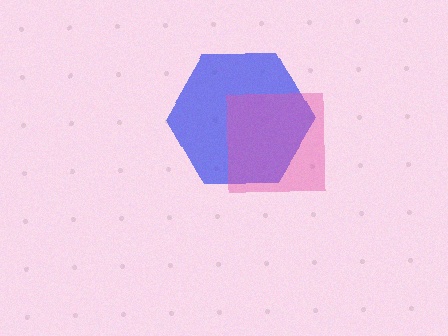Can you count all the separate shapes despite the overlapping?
Yes, there are 2 separate shapes.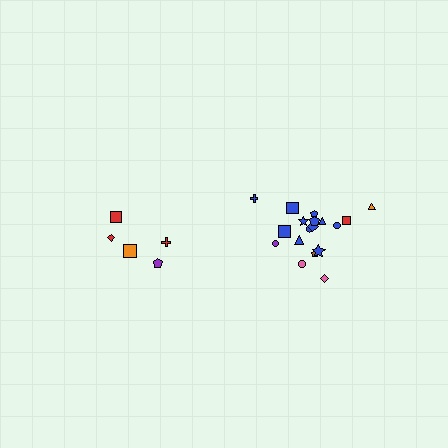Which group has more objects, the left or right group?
The right group.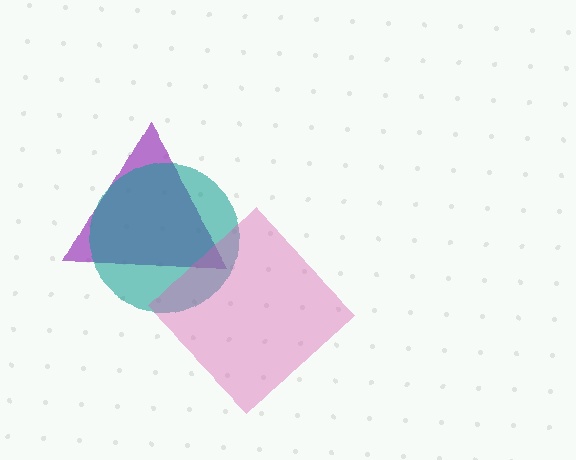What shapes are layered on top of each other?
The layered shapes are: a purple triangle, a teal circle, a pink diamond.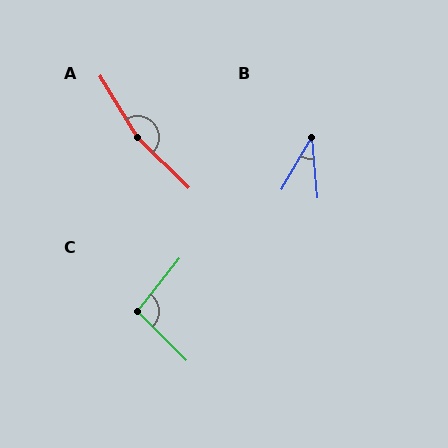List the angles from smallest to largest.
B (36°), C (97°), A (166°).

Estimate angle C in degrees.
Approximately 97 degrees.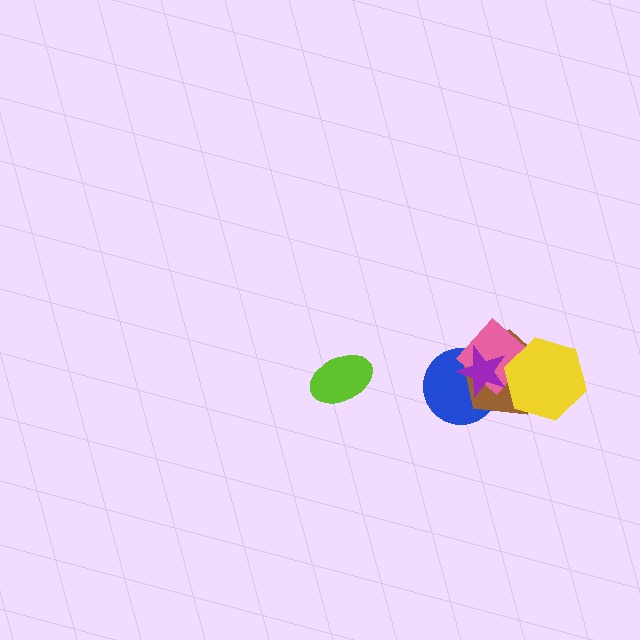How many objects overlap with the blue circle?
3 objects overlap with the blue circle.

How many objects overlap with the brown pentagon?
4 objects overlap with the brown pentagon.